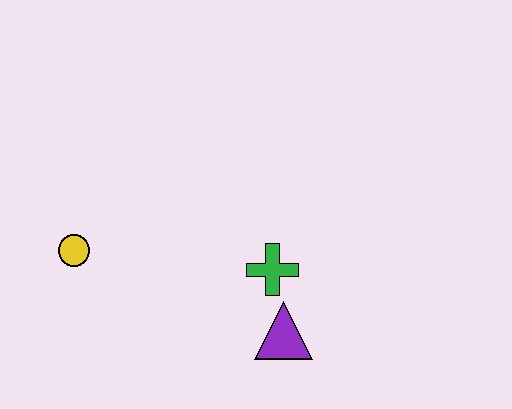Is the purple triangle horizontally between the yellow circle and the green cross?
No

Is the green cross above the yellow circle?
No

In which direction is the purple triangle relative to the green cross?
The purple triangle is below the green cross.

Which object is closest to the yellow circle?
The green cross is closest to the yellow circle.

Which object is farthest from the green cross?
The yellow circle is farthest from the green cross.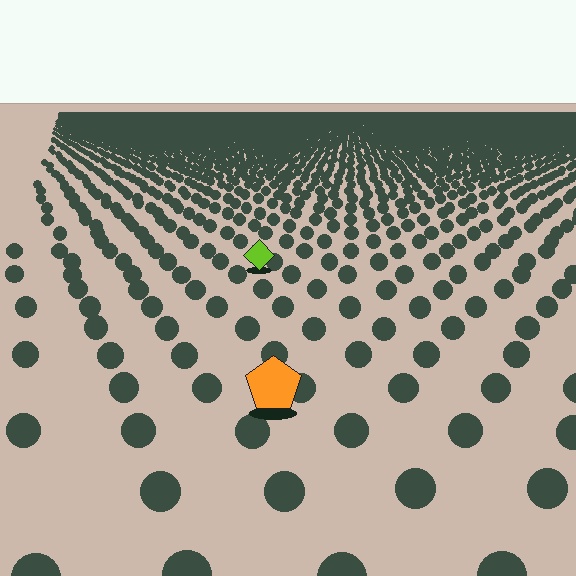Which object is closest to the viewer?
The orange pentagon is closest. The texture marks near it are larger and more spread out.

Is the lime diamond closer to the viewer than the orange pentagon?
No. The orange pentagon is closer — you can tell from the texture gradient: the ground texture is coarser near it.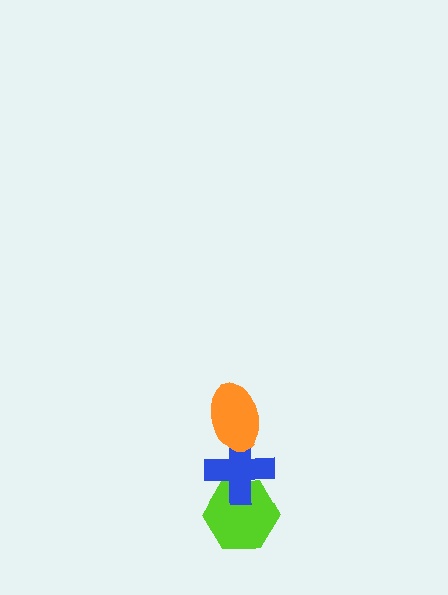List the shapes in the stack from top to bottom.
From top to bottom: the orange ellipse, the blue cross, the lime hexagon.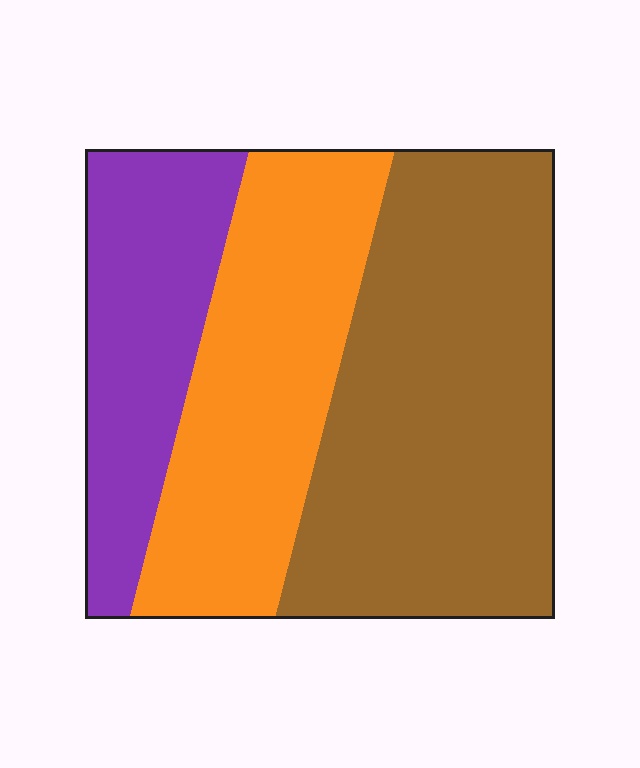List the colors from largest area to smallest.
From largest to smallest: brown, orange, purple.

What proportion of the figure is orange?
Orange covers about 30% of the figure.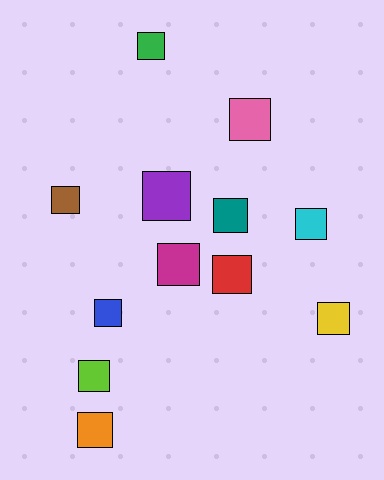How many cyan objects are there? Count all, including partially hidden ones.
There is 1 cyan object.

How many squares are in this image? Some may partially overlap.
There are 12 squares.